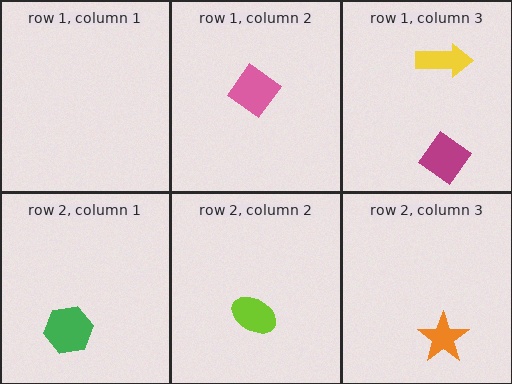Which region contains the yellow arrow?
The row 1, column 3 region.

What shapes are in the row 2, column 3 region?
The orange star.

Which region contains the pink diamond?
The row 1, column 2 region.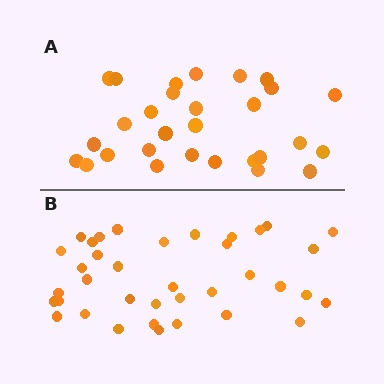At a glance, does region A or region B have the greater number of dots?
Region B (the bottom region) has more dots.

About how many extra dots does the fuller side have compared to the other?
Region B has roughly 8 or so more dots than region A.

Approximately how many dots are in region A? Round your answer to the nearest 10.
About 30 dots. (The exact count is 29, which rounds to 30.)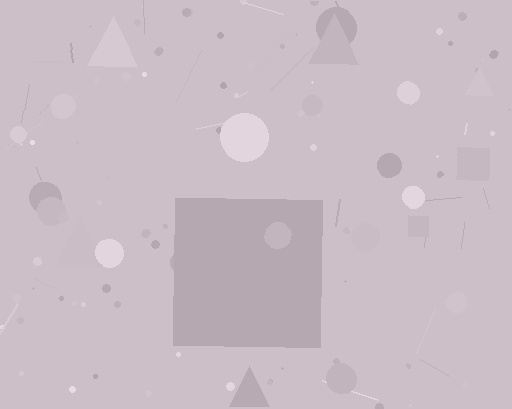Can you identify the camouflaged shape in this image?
The camouflaged shape is a square.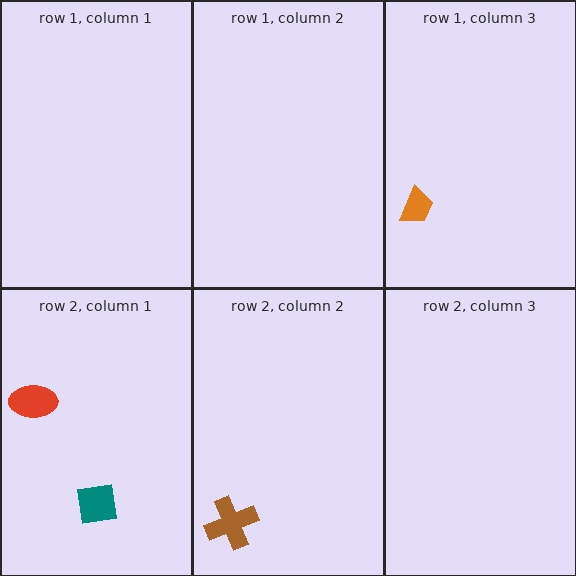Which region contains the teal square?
The row 2, column 1 region.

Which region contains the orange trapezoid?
The row 1, column 3 region.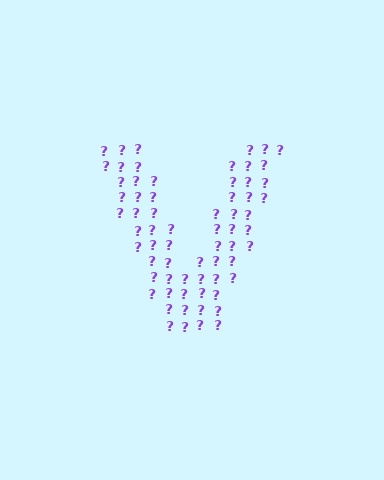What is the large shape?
The large shape is the letter V.